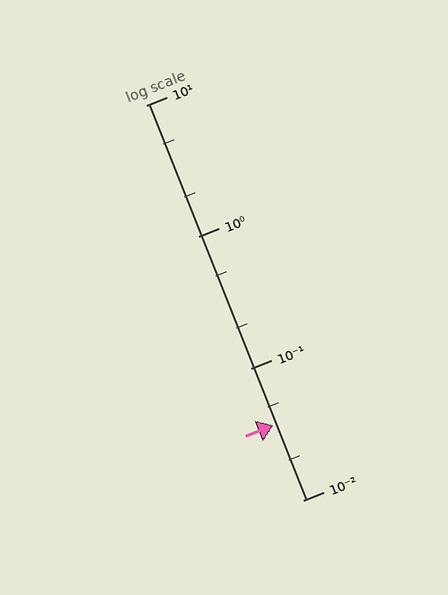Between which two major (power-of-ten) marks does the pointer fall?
The pointer is between 0.01 and 0.1.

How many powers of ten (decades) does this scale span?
The scale spans 3 decades, from 0.01 to 10.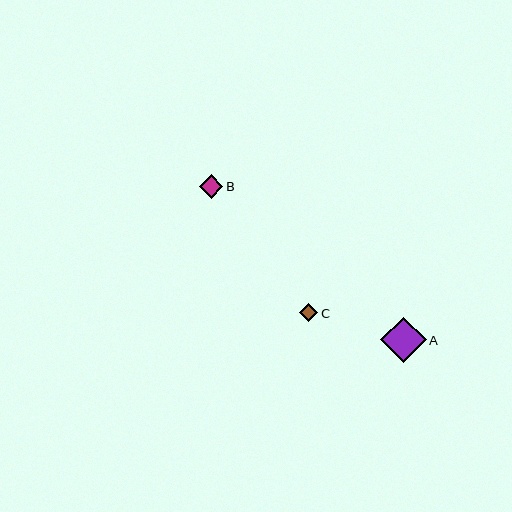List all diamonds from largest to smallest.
From largest to smallest: A, B, C.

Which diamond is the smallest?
Diamond C is the smallest with a size of approximately 18 pixels.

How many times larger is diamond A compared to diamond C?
Diamond A is approximately 2.5 times the size of diamond C.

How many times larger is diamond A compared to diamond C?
Diamond A is approximately 2.5 times the size of diamond C.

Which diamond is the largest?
Diamond A is the largest with a size of approximately 46 pixels.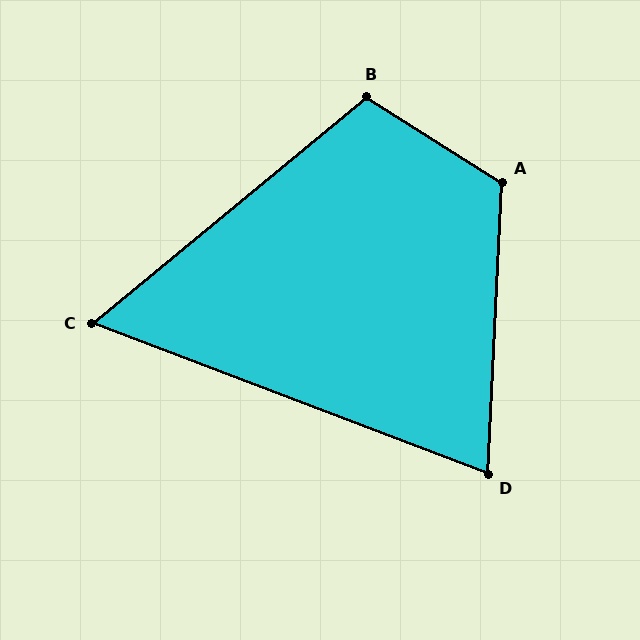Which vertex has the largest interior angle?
A, at approximately 120 degrees.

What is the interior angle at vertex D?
Approximately 72 degrees (acute).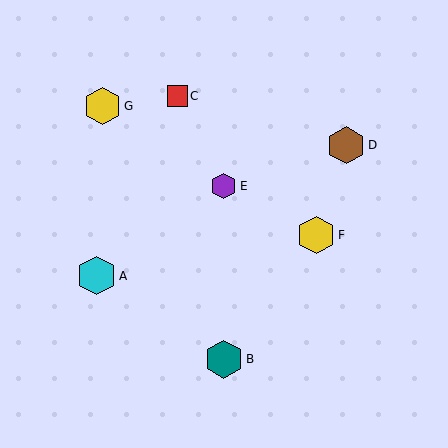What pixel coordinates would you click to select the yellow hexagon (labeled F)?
Click at (316, 235) to select the yellow hexagon F.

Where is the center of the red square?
The center of the red square is at (177, 96).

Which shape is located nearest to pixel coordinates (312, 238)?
The yellow hexagon (labeled F) at (316, 235) is nearest to that location.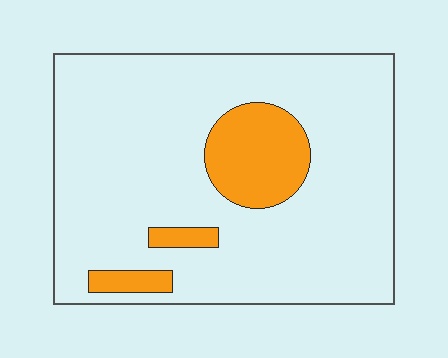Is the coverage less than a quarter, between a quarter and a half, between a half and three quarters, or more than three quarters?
Less than a quarter.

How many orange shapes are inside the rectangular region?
3.